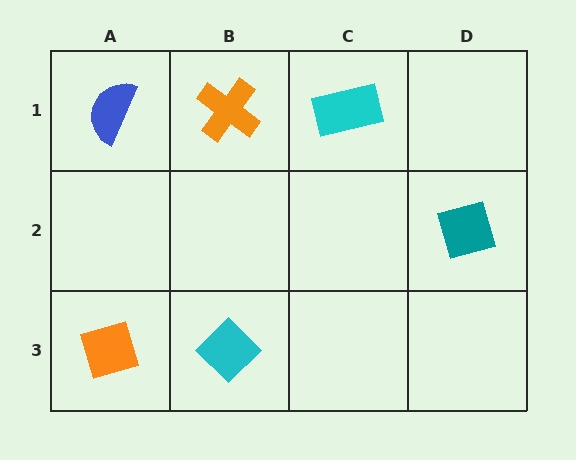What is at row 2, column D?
A teal diamond.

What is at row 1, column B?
An orange cross.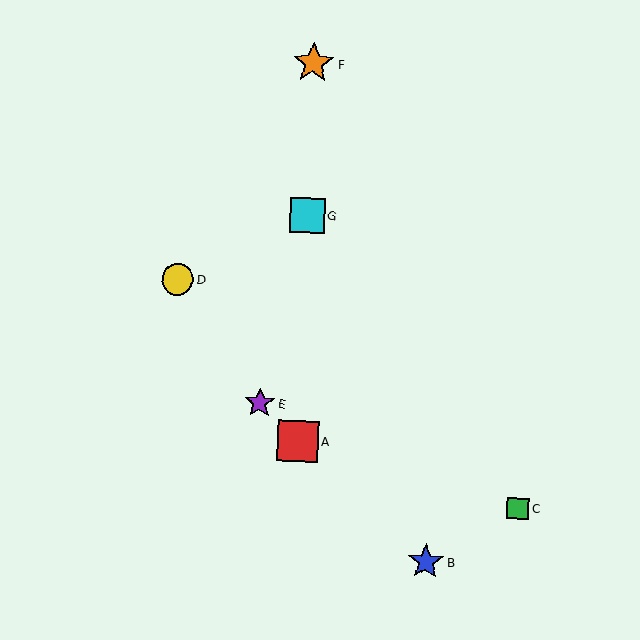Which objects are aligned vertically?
Objects A, F, G are aligned vertically.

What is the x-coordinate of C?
Object C is at x≈518.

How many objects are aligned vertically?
3 objects (A, F, G) are aligned vertically.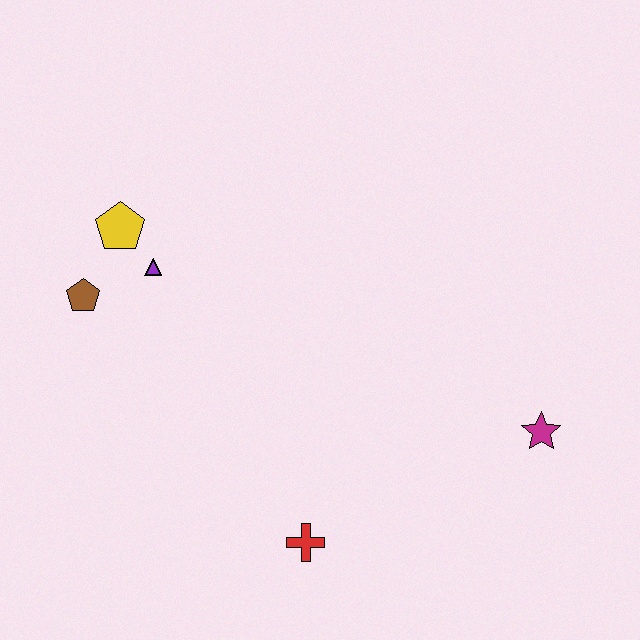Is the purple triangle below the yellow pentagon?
Yes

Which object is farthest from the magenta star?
The brown pentagon is farthest from the magenta star.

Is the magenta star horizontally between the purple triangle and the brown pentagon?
No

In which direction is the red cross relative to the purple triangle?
The red cross is below the purple triangle.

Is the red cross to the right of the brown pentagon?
Yes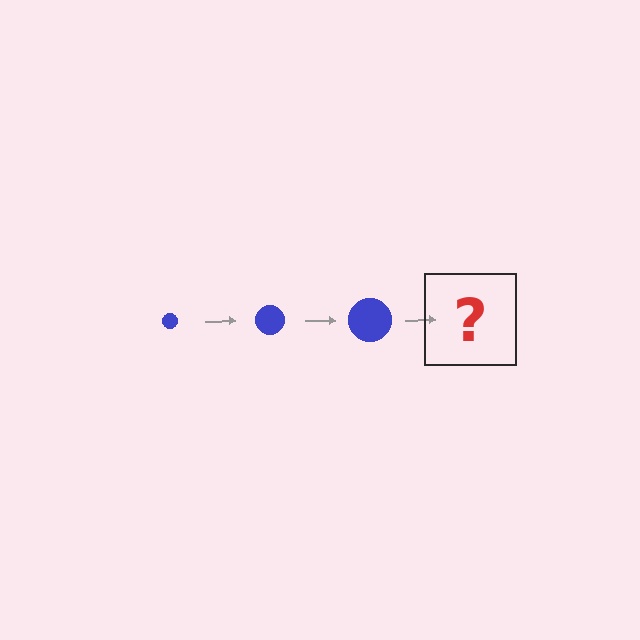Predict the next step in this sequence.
The next step is a blue circle, larger than the previous one.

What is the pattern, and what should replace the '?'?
The pattern is that the circle gets progressively larger each step. The '?' should be a blue circle, larger than the previous one.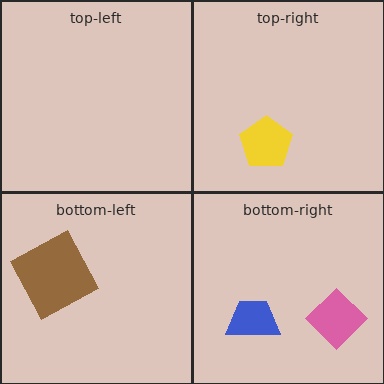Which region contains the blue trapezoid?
The bottom-right region.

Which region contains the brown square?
The bottom-left region.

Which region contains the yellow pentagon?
The top-right region.